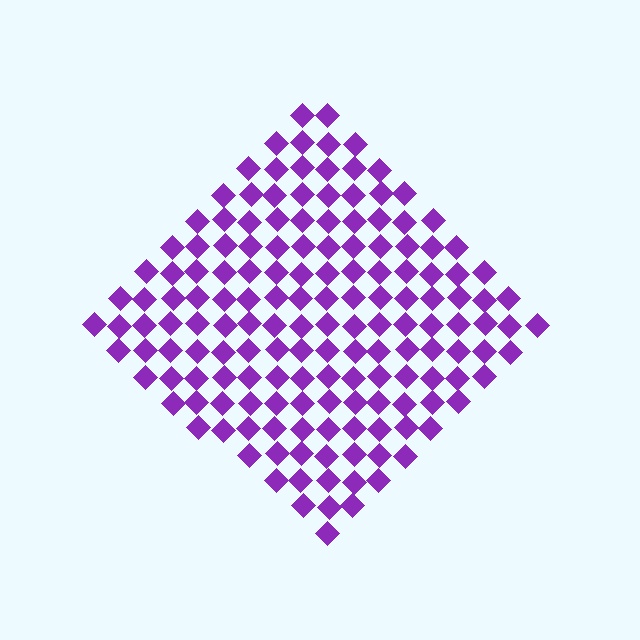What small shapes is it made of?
It is made of small diamonds.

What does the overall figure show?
The overall figure shows a diamond.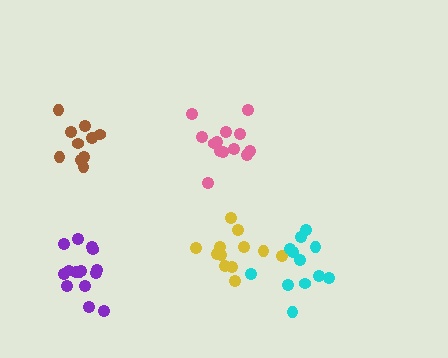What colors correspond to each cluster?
The clusters are colored: pink, brown, yellow, purple, cyan.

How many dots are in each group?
Group 1: 13 dots, Group 2: 10 dots, Group 3: 12 dots, Group 4: 15 dots, Group 5: 12 dots (62 total).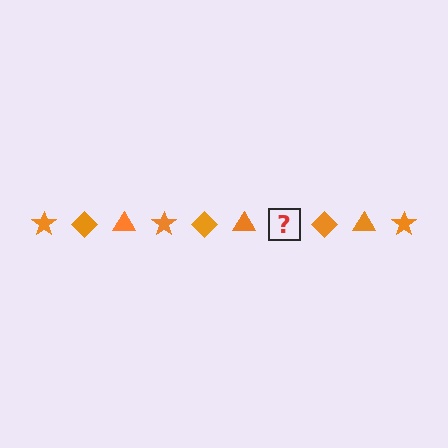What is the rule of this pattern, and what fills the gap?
The rule is that the pattern cycles through star, diamond, triangle shapes in orange. The gap should be filled with an orange star.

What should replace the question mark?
The question mark should be replaced with an orange star.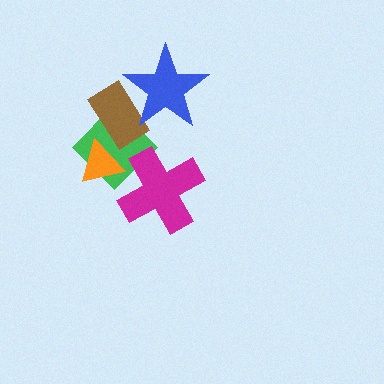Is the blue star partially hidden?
No, no other shape covers it.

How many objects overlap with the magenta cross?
1 object overlaps with the magenta cross.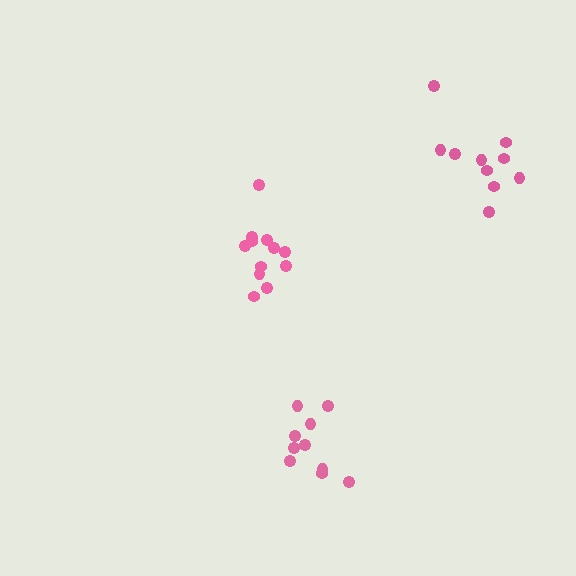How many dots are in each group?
Group 1: 12 dots, Group 2: 10 dots, Group 3: 10 dots (32 total).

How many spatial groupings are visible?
There are 3 spatial groupings.